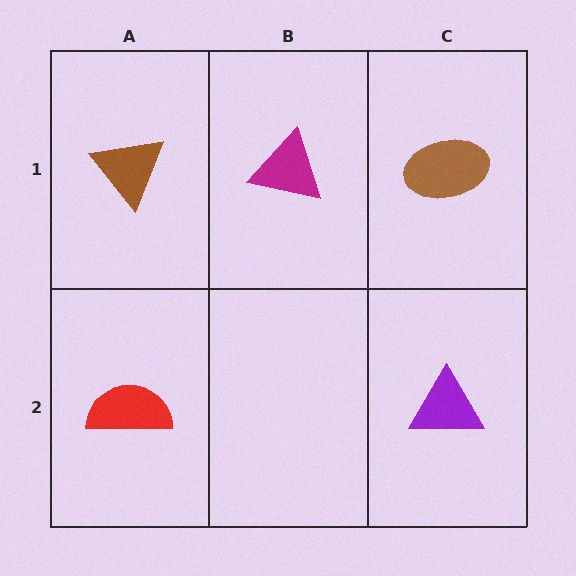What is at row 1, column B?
A magenta triangle.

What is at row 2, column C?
A purple triangle.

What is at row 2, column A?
A red semicircle.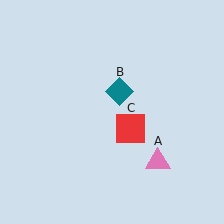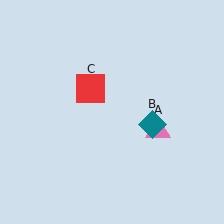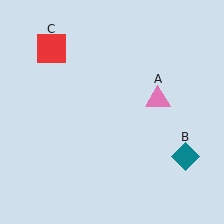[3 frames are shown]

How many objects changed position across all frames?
3 objects changed position: pink triangle (object A), teal diamond (object B), red square (object C).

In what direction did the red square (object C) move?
The red square (object C) moved up and to the left.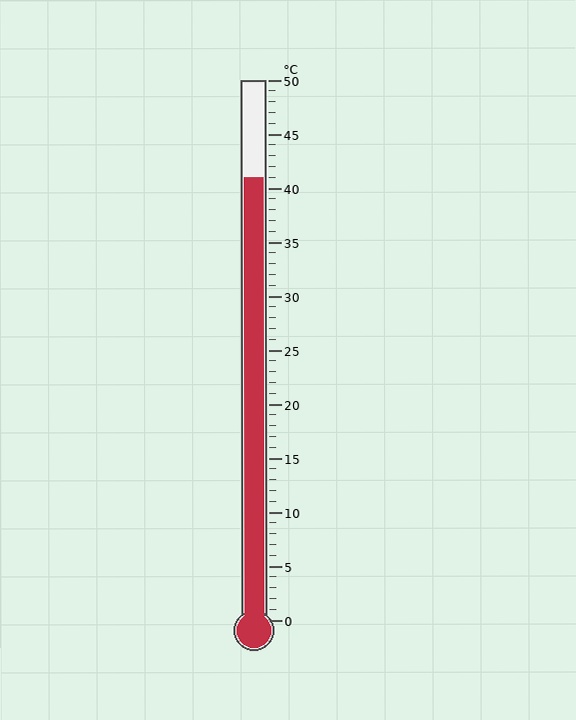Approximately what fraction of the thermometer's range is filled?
The thermometer is filled to approximately 80% of its range.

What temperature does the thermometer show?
The thermometer shows approximately 41°C.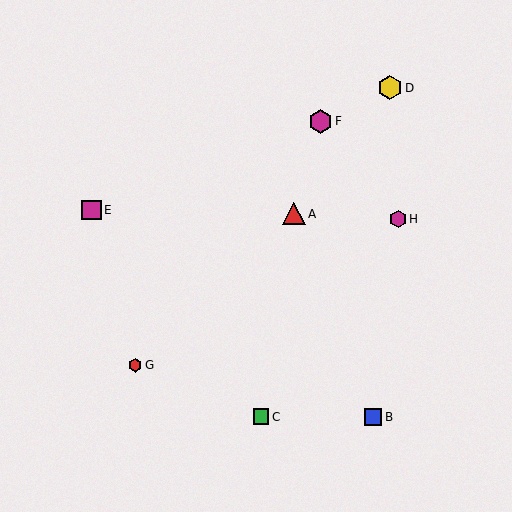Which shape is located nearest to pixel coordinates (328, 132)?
The magenta hexagon (labeled F) at (321, 121) is nearest to that location.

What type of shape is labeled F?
Shape F is a magenta hexagon.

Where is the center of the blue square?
The center of the blue square is at (373, 417).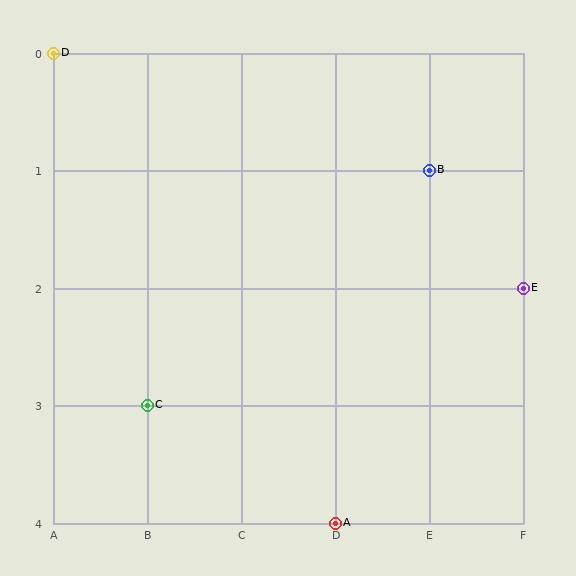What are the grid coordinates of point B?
Point B is at grid coordinates (E, 1).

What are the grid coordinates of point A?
Point A is at grid coordinates (D, 4).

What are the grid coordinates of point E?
Point E is at grid coordinates (F, 2).